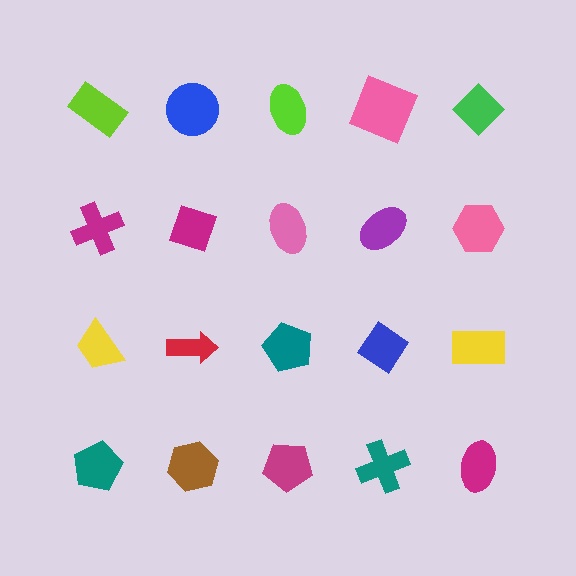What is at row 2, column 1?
A magenta cross.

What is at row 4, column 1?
A teal pentagon.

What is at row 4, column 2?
A brown hexagon.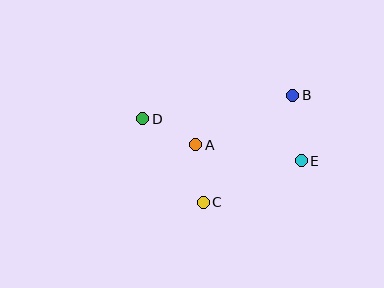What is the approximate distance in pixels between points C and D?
The distance between C and D is approximately 103 pixels.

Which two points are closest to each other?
Points A and C are closest to each other.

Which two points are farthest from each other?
Points D and E are farthest from each other.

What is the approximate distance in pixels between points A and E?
The distance between A and E is approximately 107 pixels.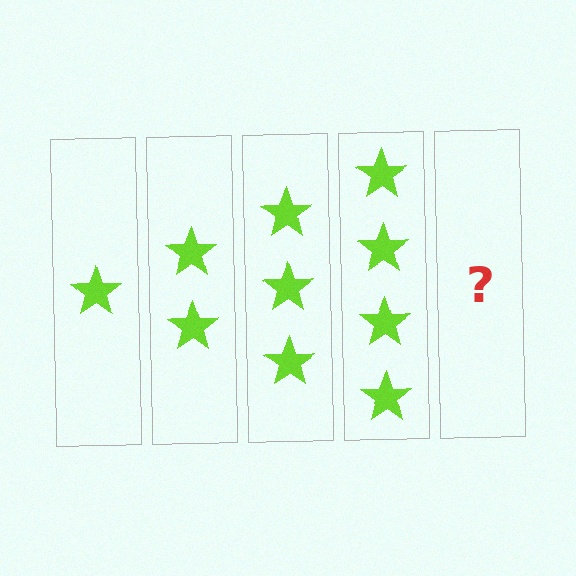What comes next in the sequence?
The next element should be 5 stars.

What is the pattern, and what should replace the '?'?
The pattern is that each step adds one more star. The '?' should be 5 stars.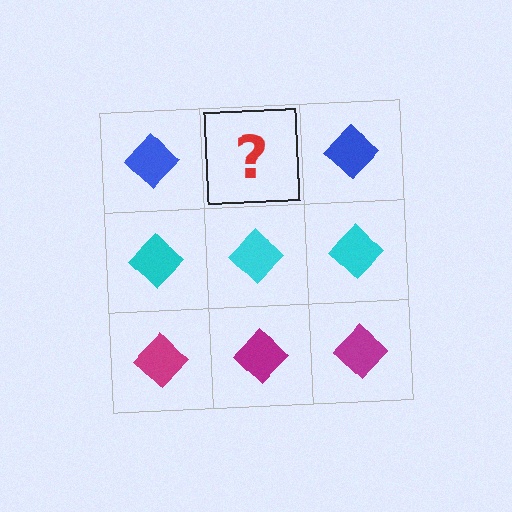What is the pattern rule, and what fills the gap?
The rule is that each row has a consistent color. The gap should be filled with a blue diamond.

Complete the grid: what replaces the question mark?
The question mark should be replaced with a blue diamond.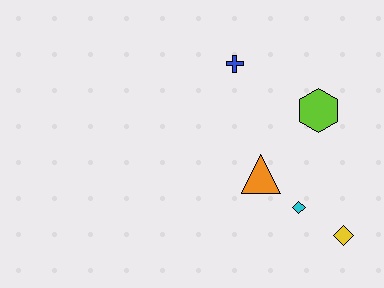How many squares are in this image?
There are no squares.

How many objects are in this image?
There are 5 objects.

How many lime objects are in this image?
There is 1 lime object.